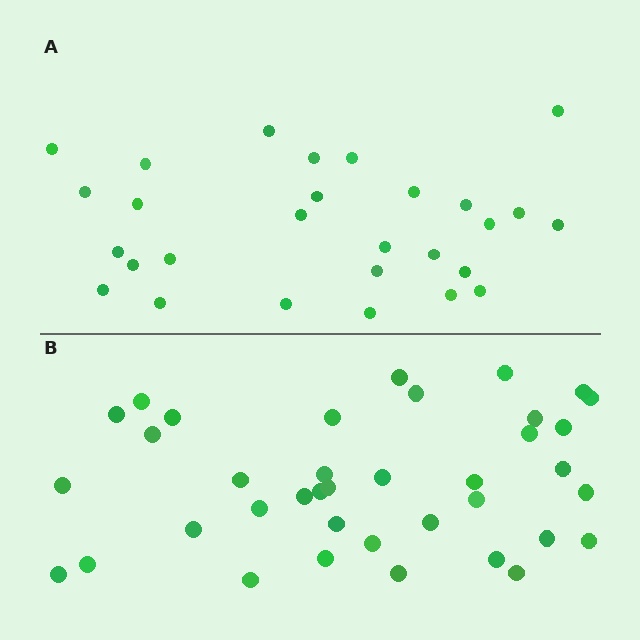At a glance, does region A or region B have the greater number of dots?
Region B (the bottom region) has more dots.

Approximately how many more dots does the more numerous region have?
Region B has roughly 10 or so more dots than region A.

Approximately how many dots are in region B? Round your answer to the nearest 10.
About 40 dots. (The exact count is 38, which rounds to 40.)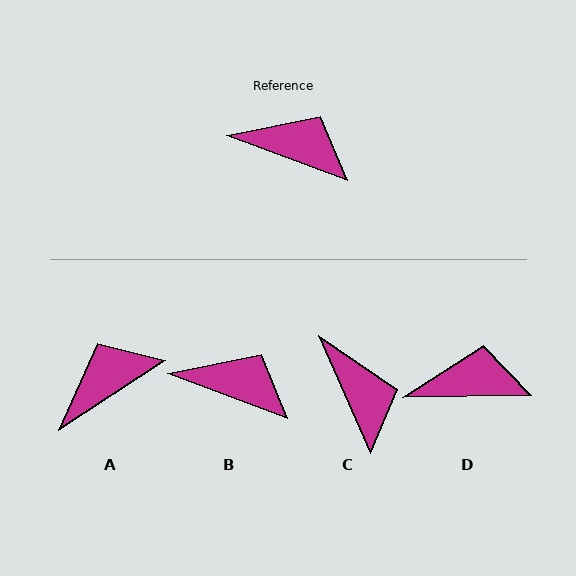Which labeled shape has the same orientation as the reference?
B.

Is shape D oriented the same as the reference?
No, it is off by about 21 degrees.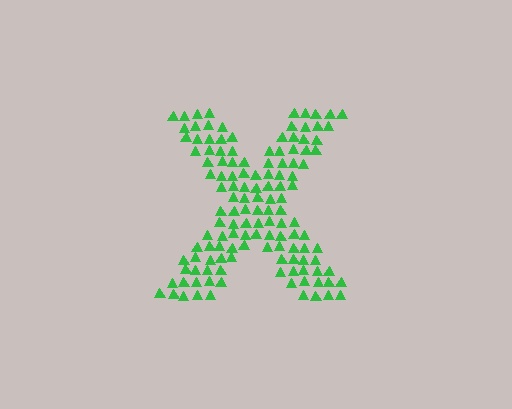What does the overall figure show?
The overall figure shows the letter X.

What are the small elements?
The small elements are triangles.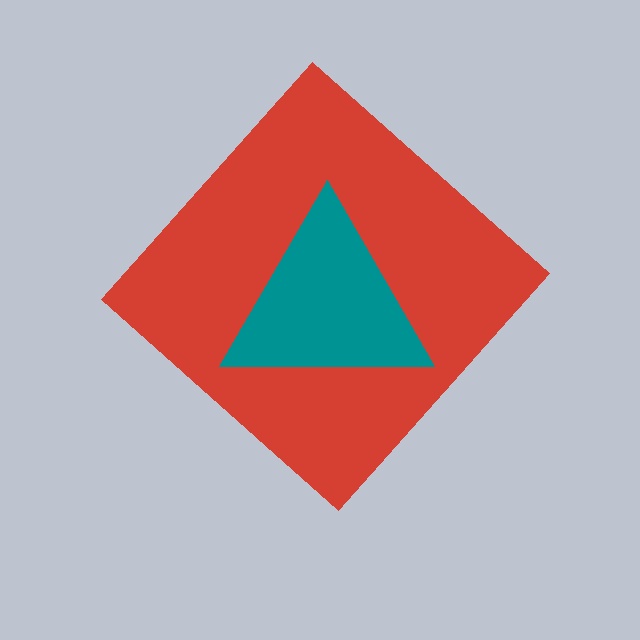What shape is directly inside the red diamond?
The teal triangle.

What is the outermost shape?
The red diamond.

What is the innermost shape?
The teal triangle.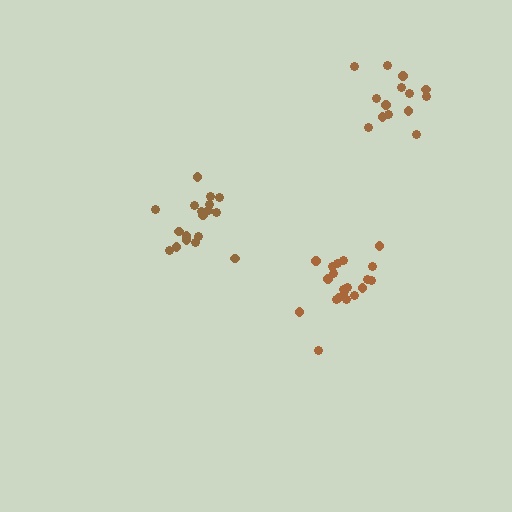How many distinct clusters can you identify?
There are 3 distinct clusters.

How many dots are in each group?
Group 1: 14 dots, Group 2: 18 dots, Group 3: 20 dots (52 total).